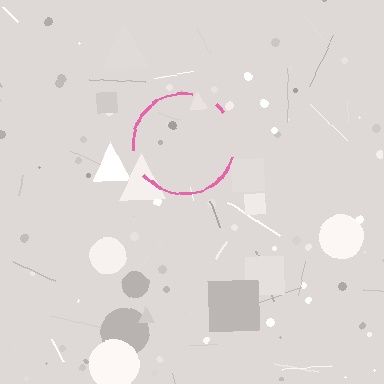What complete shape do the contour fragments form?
The contour fragments form a circle.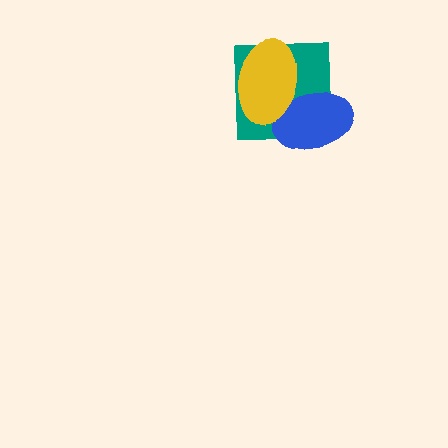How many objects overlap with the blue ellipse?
2 objects overlap with the blue ellipse.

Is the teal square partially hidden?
Yes, it is partially covered by another shape.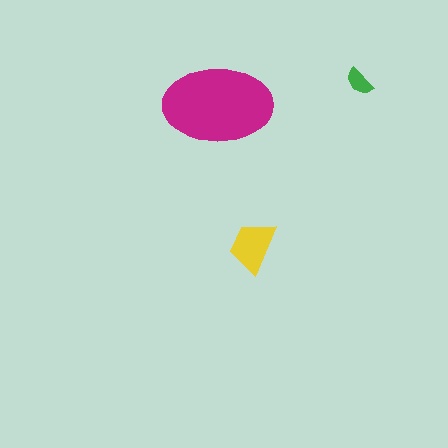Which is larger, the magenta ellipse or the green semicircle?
The magenta ellipse.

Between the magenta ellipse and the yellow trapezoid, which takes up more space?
The magenta ellipse.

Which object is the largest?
The magenta ellipse.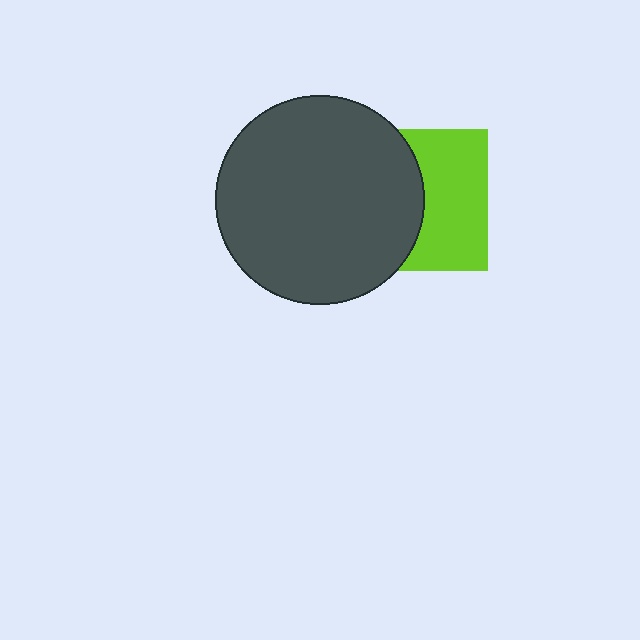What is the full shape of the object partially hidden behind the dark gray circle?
The partially hidden object is a lime square.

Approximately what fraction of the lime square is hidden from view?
Roughly 50% of the lime square is hidden behind the dark gray circle.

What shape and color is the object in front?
The object in front is a dark gray circle.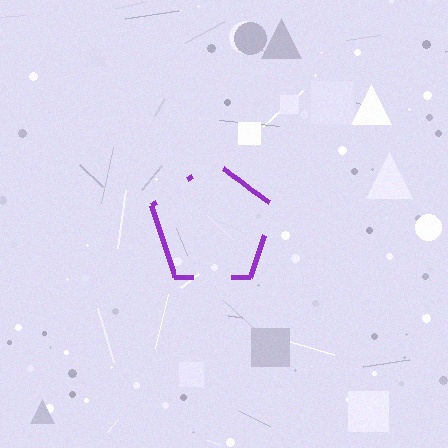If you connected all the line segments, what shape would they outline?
They would outline a pentagon.